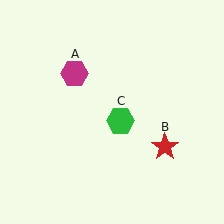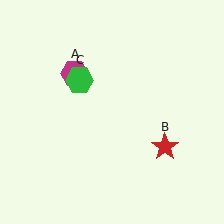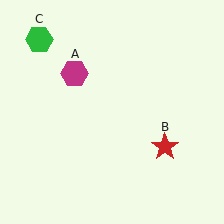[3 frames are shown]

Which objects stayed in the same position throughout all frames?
Magenta hexagon (object A) and red star (object B) remained stationary.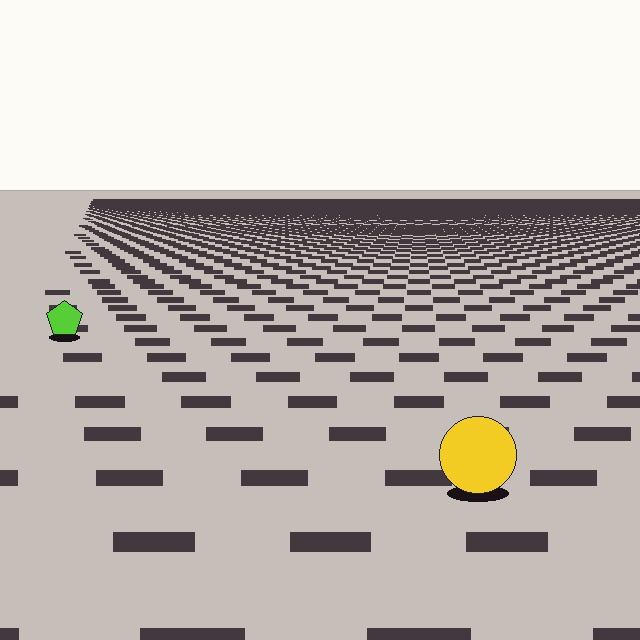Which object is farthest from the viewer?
The lime pentagon is farthest from the viewer. It appears smaller and the ground texture around it is denser.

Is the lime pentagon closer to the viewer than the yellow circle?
No. The yellow circle is closer — you can tell from the texture gradient: the ground texture is coarser near it.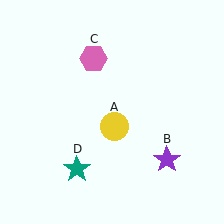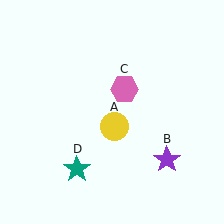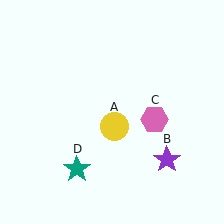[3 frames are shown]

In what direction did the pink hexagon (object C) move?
The pink hexagon (object C) moved down and to the right.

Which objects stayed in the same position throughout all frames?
Yellow circle (object A) and purple star (object B) and teal star (object D) remained stationary.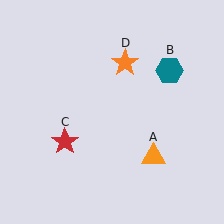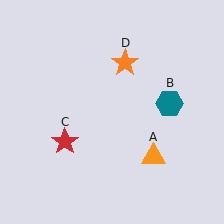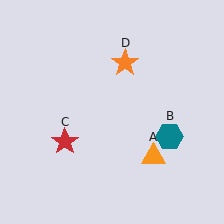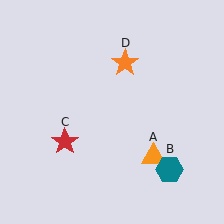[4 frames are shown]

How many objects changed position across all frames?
1 object changed position: teal hexagon (object B).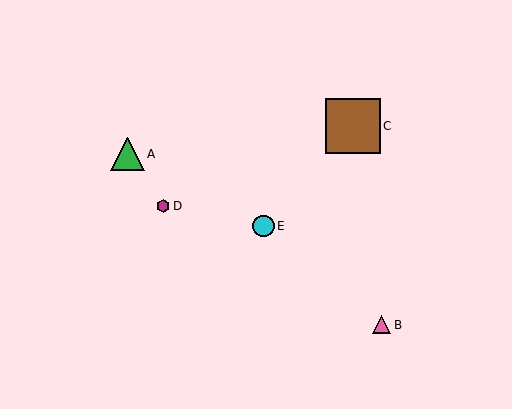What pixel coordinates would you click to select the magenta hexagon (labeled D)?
Click at (163, 206) to select the magenta hexagon D.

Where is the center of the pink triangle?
The center of the pink triangle is at (382, 325).